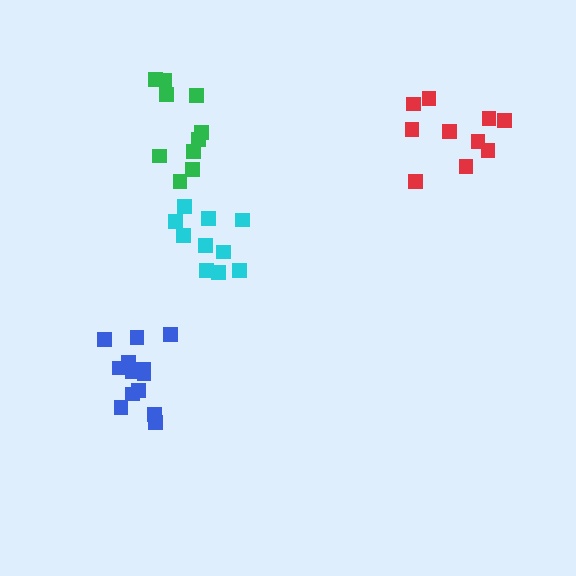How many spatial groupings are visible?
There are 4 spatial groupings.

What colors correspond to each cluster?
The clusters are colored: blue, cyan, red, green.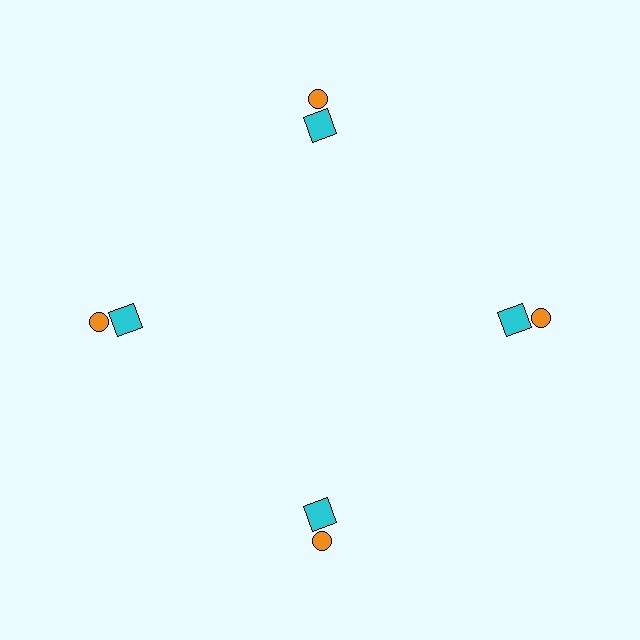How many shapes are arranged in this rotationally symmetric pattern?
There are 8 shapes, arranged in 4 groups of 2.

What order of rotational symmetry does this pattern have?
This pattern has 4-fold rotational symmetry.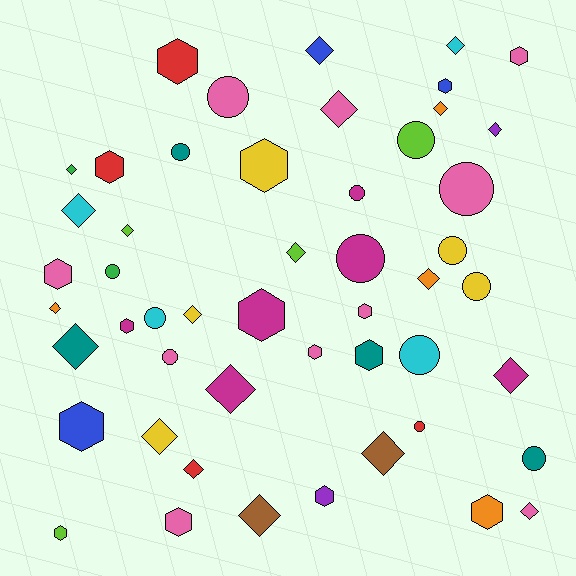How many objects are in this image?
There are 50 objects.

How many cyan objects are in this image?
There are 4 cyan objects.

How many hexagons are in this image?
There are 16 hexagons.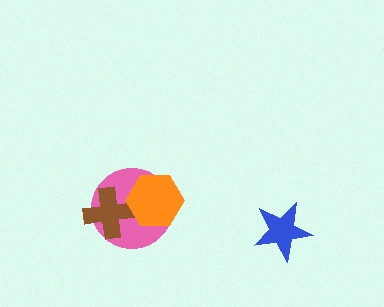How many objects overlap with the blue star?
0 objects overlap with the blue star.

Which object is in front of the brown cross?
The orange hexagon is in front of the brown cross.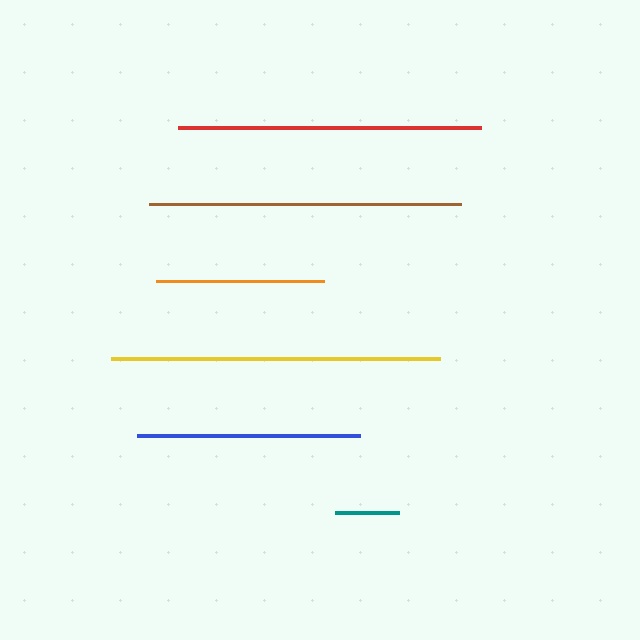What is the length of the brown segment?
The brown segment is approximately 311 pixels long.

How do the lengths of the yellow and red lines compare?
The yellow and red lines are approximately the same length.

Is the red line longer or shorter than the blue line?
The red line is longer than the blue line.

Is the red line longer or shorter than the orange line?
The red line is longer than the orange line.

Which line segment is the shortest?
The teal line is the shortest at approximately 64 pixels.